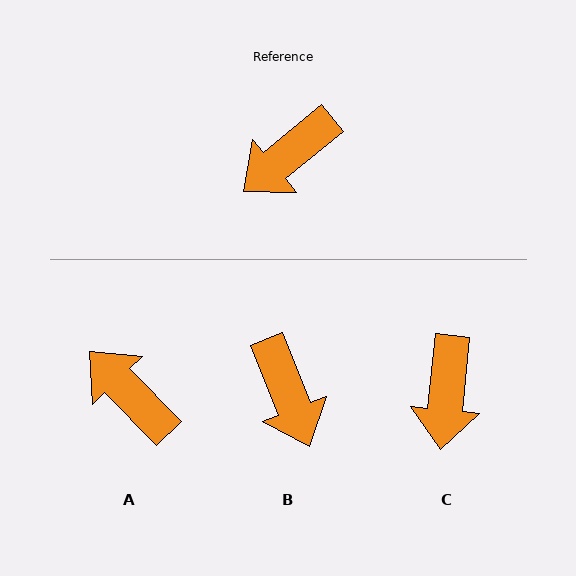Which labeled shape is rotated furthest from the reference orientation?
A, about 85 degrees away.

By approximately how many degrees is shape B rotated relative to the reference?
Approximately 72 degrees counter-clockwise.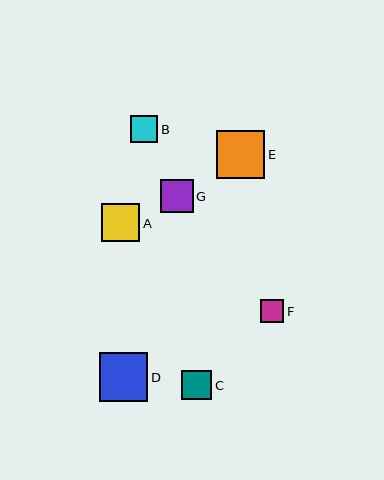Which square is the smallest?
Square F is the smallest with a size of approximately 23 pixels.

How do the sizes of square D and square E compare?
Square D and square E are approximately the same size.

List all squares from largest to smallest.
From largest to smallest: D, E, A, G, C, B, F.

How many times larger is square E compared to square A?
Square E is approximately 1.3 times the size of square A.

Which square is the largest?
Square D is the largest with a size of approximately 49 pixels.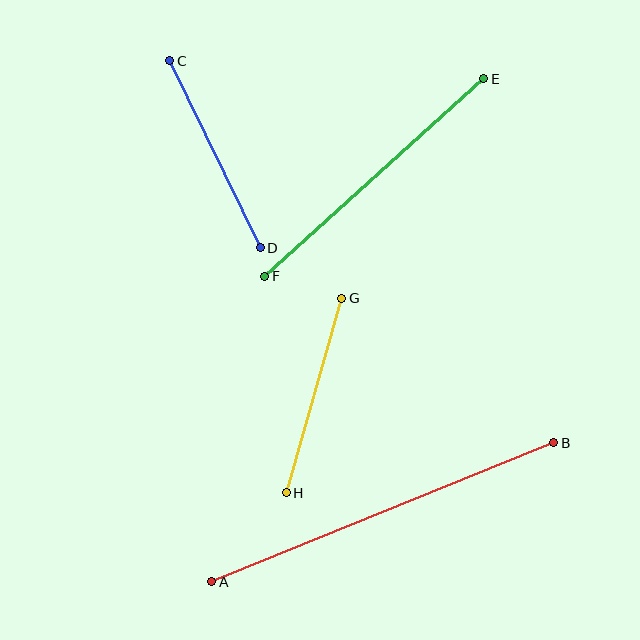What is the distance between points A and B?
The distance is approximately 369 pixels.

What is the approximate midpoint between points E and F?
The midpoint is at approximately (374, 178) pixels.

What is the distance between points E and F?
The distance is approximately 295 pixels.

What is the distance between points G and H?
The distance is approximately 202 pixels.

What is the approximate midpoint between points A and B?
The midpoint is at approximately (383, 512) pixels.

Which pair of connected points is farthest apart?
Points A and B are farthest apart.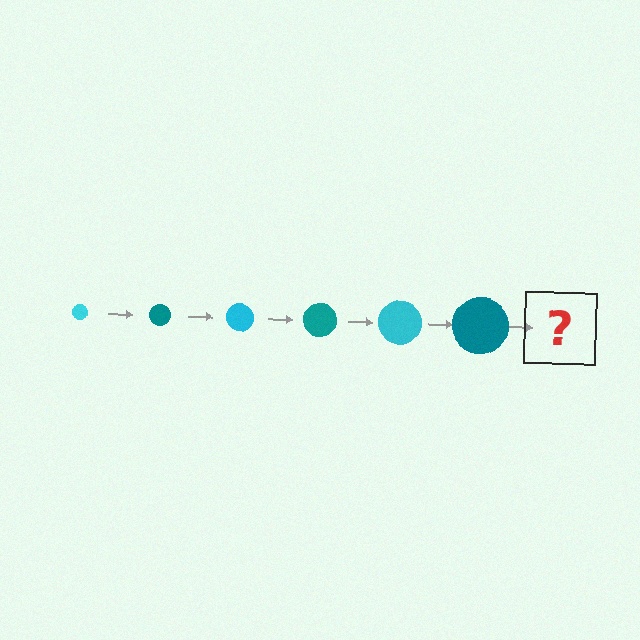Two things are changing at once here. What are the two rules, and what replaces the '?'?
The two rules are that the circle grows larger each step and the color cycles through cyan and teal. The '?' should be a cyan circle, larger than the previous one.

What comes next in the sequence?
The next element should be a cyan circle, larger than the previous one.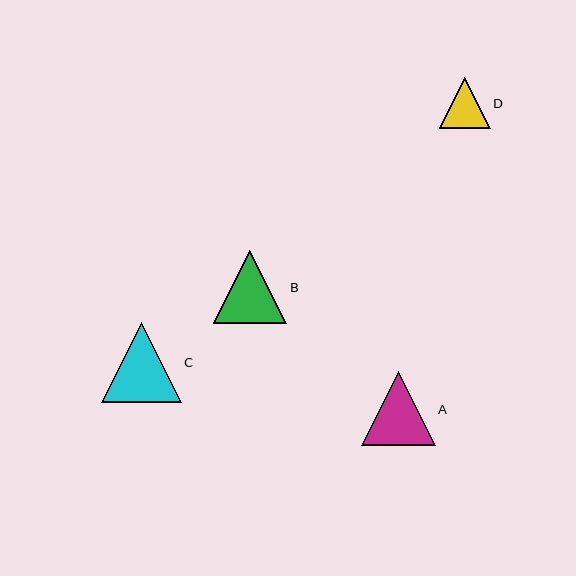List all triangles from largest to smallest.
From largest to smallest: C, A, B, D.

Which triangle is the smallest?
Triangle D is the smallest with a size of approximately 51 pixels.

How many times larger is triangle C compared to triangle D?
Triangle C is approximately 1.6 times the size of triangle D.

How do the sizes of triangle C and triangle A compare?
Triangle C and triangle A are approximately the same size.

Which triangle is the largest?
Triangle C is the largest with a size of approximately 80 pixels.